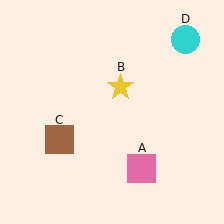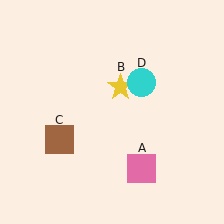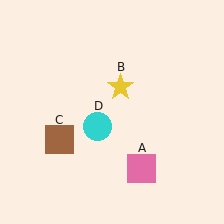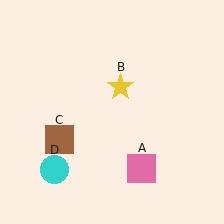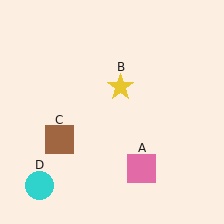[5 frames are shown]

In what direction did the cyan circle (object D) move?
The cyan circle (object D) moved down and to the left.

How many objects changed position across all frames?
1 object changed position: cyan circle (object D).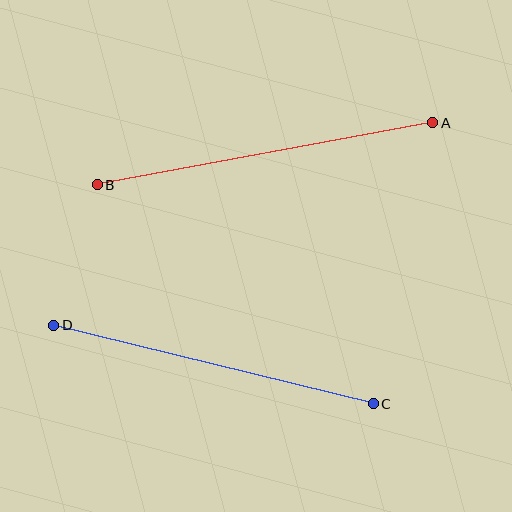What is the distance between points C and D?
The distance is approximately 329 pixels.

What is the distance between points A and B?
The distance is approximately 341 pixels.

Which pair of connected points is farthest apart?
Points A and B are farthest apart.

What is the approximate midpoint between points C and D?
The midpoint is at approximately (213, 364) pixels.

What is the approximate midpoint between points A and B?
The midpoint is at approximately (265, 154) pixels.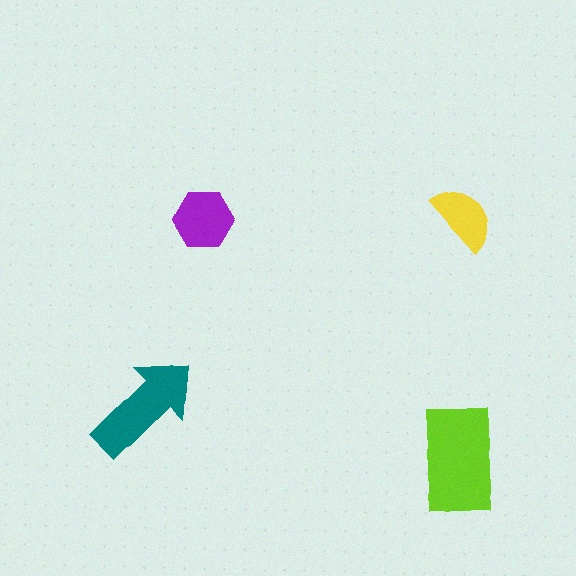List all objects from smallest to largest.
The yellow semicircle, the purple hexagon, the teal arrow, the lime rectangle.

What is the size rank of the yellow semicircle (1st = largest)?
4th.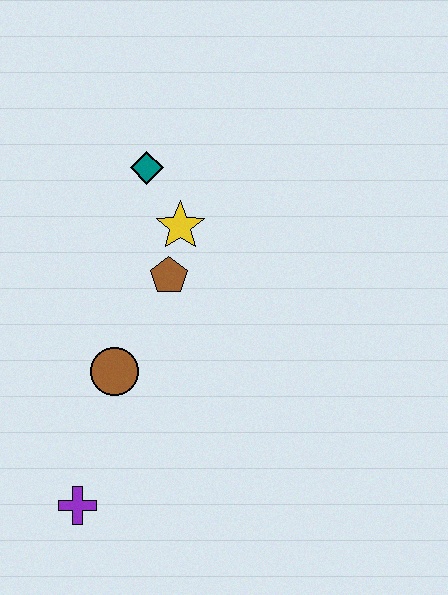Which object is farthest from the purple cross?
The teal diamond is farthest from the purple cross.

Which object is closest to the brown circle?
The brown pentagon is closest to the brown circle.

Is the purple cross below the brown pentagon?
Yes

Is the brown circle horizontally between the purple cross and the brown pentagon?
Yes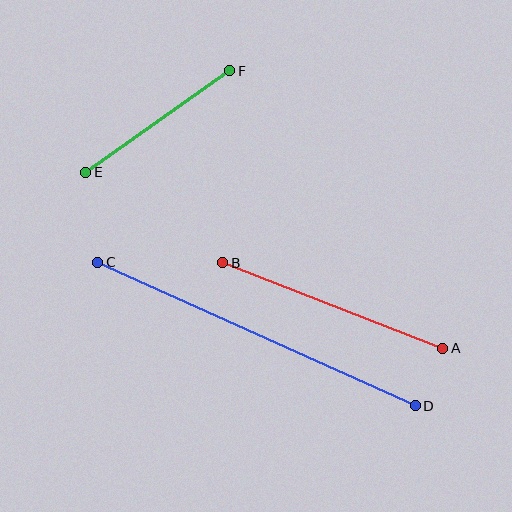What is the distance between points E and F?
The distance is approximately 176 pixels.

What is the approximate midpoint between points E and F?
The midpoint is at approximately (158, 121) pixels.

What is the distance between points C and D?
The distance is approximately 349 pixels.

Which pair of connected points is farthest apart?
Points C and D are farthest apart.